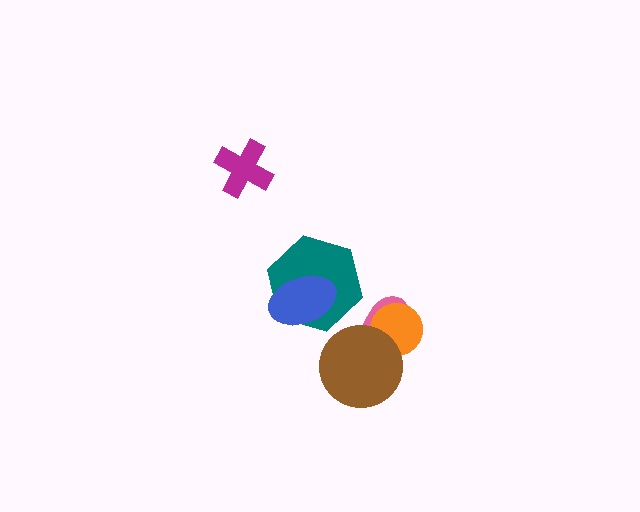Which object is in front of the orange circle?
The brown circle is in front of the orange circle.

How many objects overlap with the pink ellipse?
2 objects overlap with the pink ellipse.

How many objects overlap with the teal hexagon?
1 object overlaps with the teal hexagon.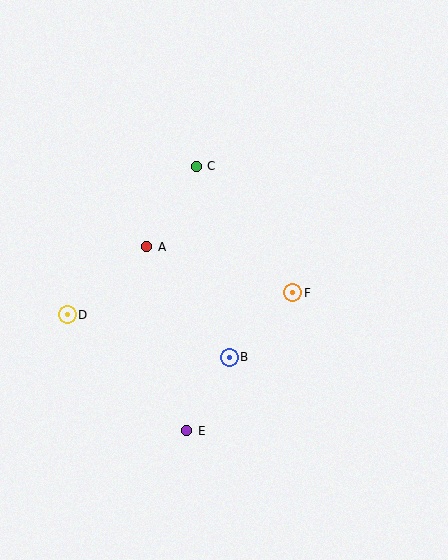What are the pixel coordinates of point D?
Point D is at (67, 315).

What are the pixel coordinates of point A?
Point A is at (147, 247).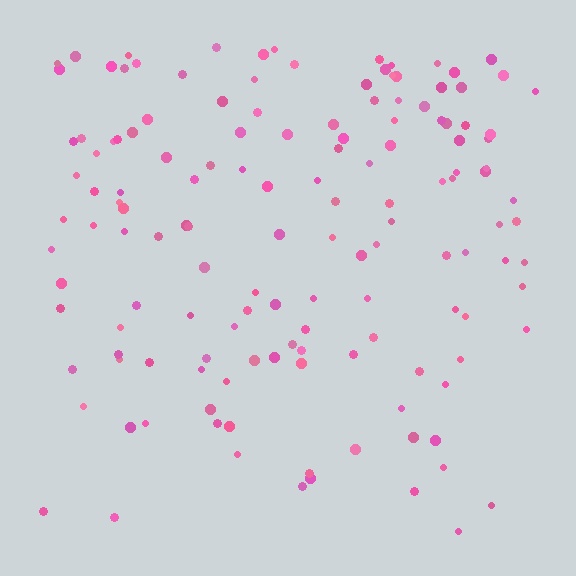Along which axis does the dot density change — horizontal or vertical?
Vertical.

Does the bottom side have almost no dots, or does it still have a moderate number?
Still a moderate number, just noticeably fewer than the top.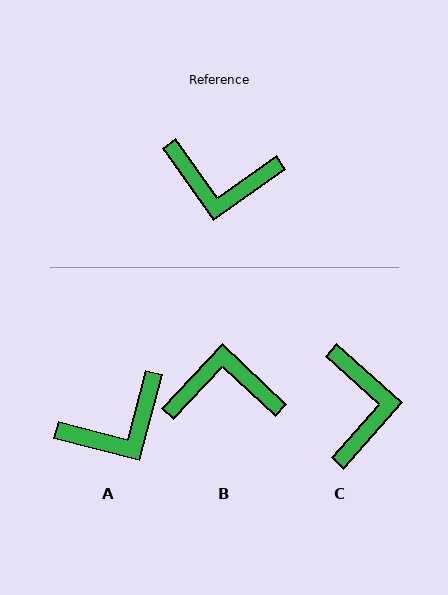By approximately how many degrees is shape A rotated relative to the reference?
Approximately 40 degrees counter-clockwise.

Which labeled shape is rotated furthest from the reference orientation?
B, about 168 degrees away.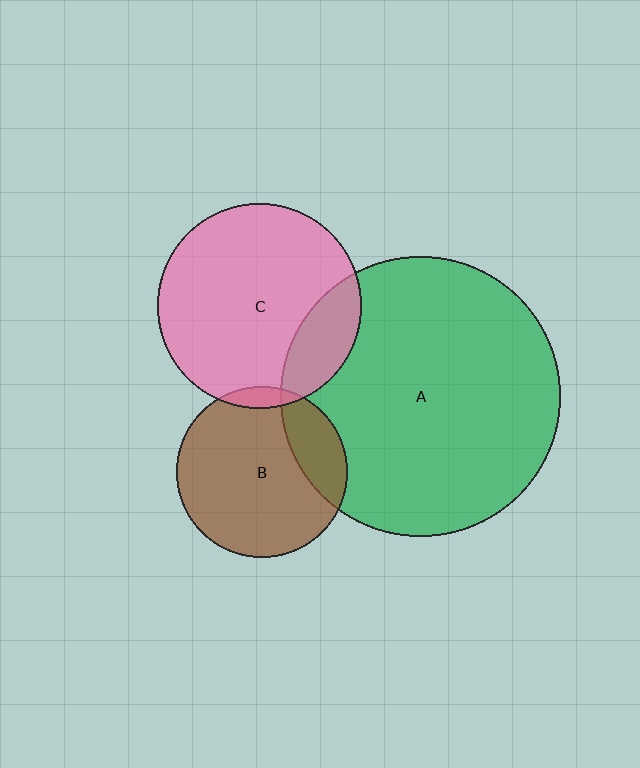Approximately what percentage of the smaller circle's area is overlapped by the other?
Approximately 20%.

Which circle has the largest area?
Circle A (green).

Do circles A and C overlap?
Yes.